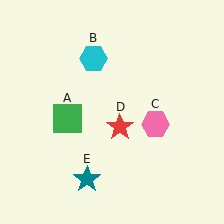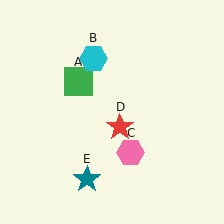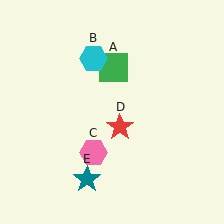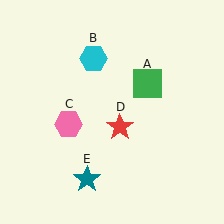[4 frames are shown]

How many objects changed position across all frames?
2 objects changed position: green square (object A), pink hexagon (object C).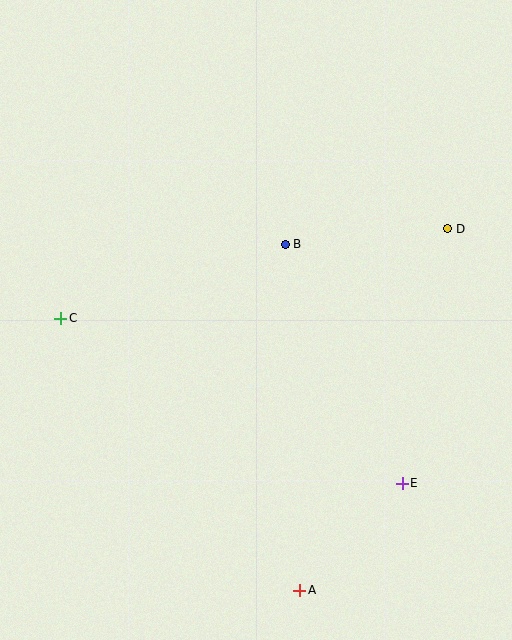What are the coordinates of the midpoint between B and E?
The midpoint between B and E is at (344, 364).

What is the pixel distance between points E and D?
The distance between E and D is 258 pixels.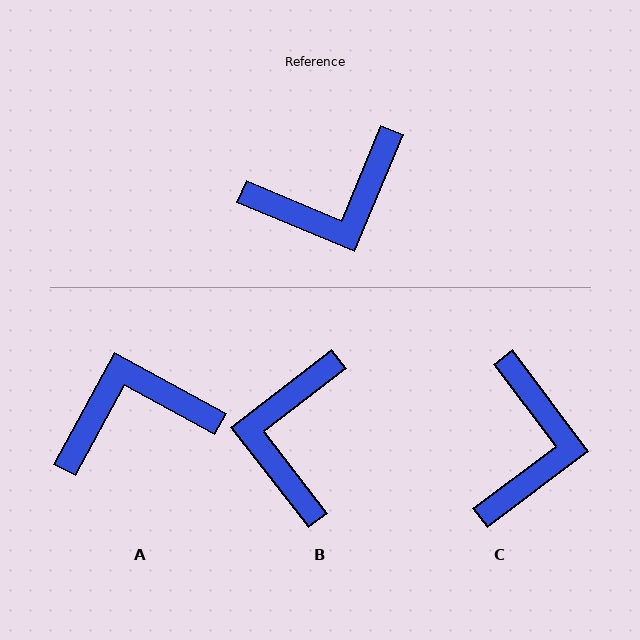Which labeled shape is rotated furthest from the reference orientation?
A, about 174 degrees away.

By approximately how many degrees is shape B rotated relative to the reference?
Approximately 120 degrees clockwise.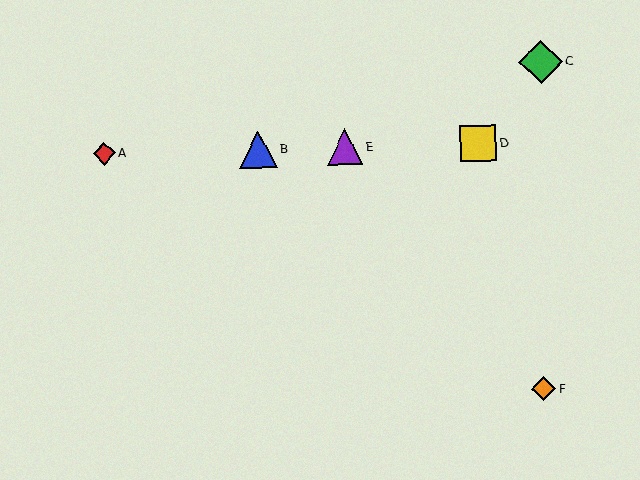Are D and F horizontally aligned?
No, D is at y≈144 and F is at y≈389.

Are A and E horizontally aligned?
Yes, both are at y≈154.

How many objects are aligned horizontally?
4 objects (A, B, D, E) are aligned horizontally.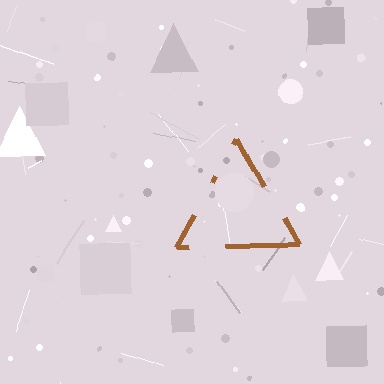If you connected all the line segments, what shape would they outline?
They would outline a triangle.